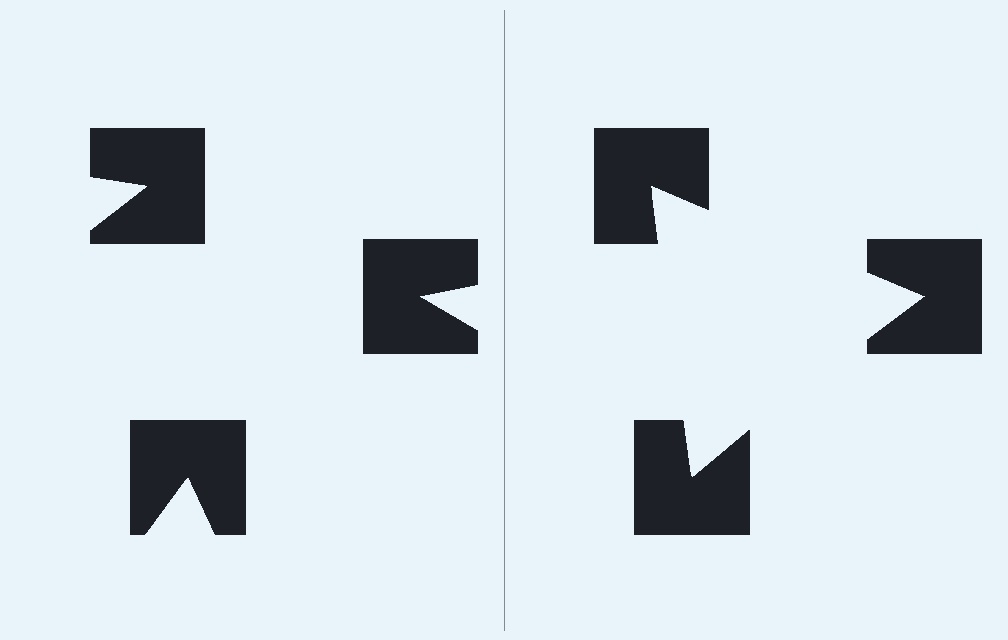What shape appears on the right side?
An illusory triangle.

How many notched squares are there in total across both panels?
6 — 3 on each side.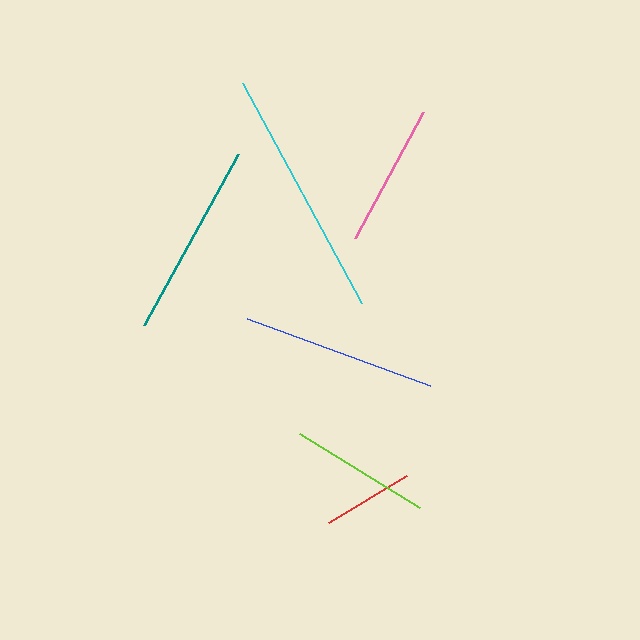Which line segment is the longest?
The cyan line is the longest at approximately 250 pixels.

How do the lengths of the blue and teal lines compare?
The blue and teal lines are approximately the same length.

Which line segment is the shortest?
The red line is the shortest at approximately 91 pixels.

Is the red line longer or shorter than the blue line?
The blue line is longer than the red line.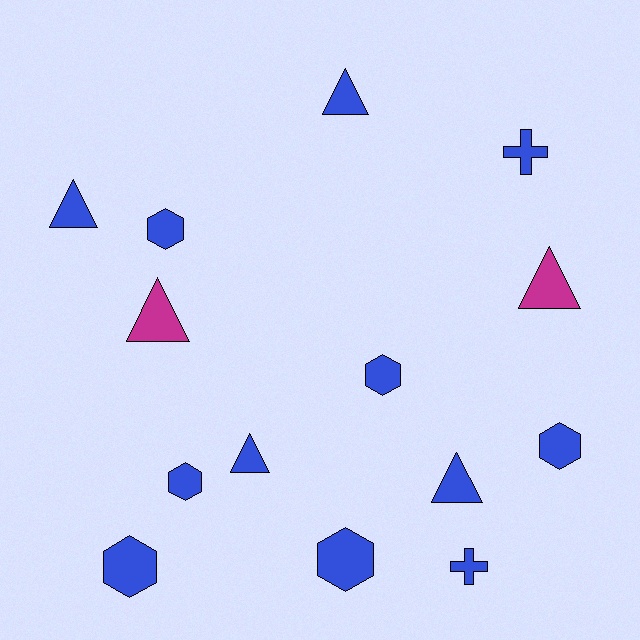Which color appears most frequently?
Blue, with 12 objects.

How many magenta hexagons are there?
There are no magenta hexagons.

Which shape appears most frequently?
Hexagon, with 6 objects.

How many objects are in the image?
There are 14 objects.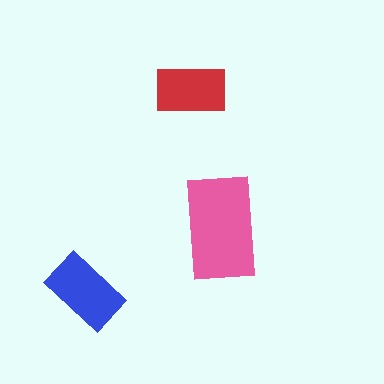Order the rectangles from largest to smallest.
the pink one, the blue one, the red one.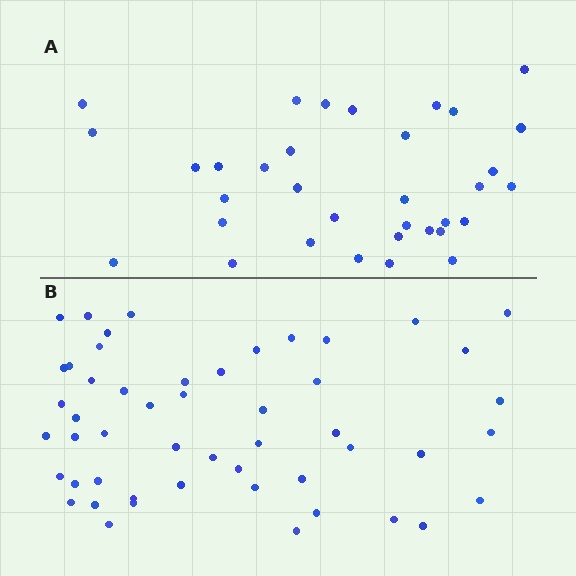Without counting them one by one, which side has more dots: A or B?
Region B (the bottom region) has more dots.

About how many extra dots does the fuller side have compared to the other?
Region B has approximately 15 more dots than region A.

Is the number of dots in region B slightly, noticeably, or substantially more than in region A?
Region B has substantially more. The ratio is roughly 1.5 to 1.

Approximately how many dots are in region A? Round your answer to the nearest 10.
About 30 dots. (The exact count is 34, which rounds to 30.)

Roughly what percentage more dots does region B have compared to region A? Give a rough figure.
About 50% more.